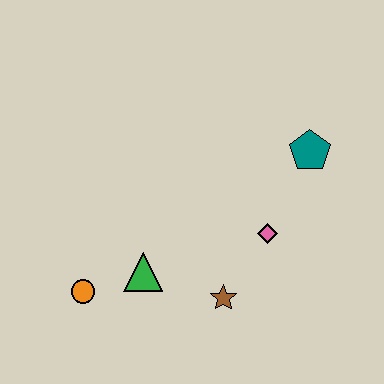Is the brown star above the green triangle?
No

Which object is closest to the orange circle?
The green triangle is closest to the orange circle.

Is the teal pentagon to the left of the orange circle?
No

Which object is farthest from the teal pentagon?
The orange circle is farthest from the teal pentagon.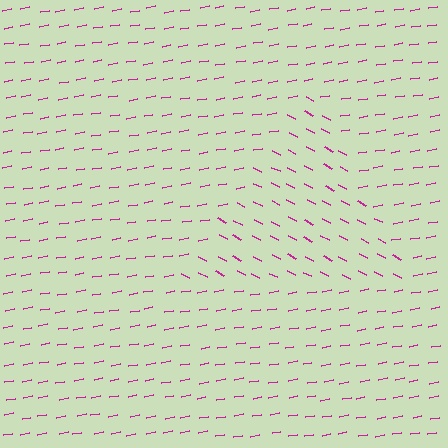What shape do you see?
I see a triangle.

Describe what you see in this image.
The image is filled with small magenta line segments. A triangle region in the image has lines oriented differently from the surrounding lines, creating a visible texture boundary.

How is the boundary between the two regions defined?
The boundary is defined purely by a change in line orientation (approximately 37 degrees difference). All lines are the same color and thickness.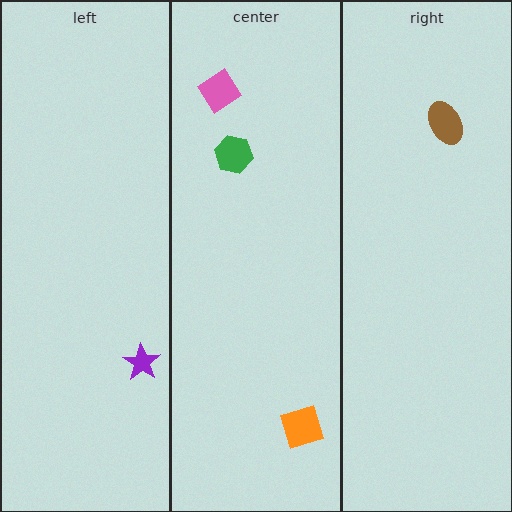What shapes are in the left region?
The purple star.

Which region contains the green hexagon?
The center region.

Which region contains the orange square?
The center region.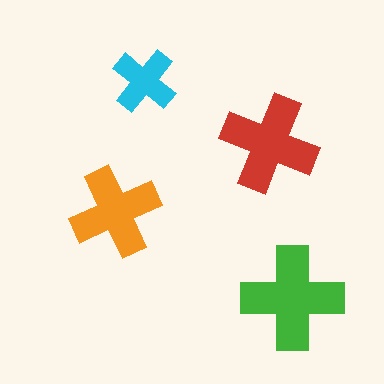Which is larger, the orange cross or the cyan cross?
The orange one.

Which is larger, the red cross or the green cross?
The green one.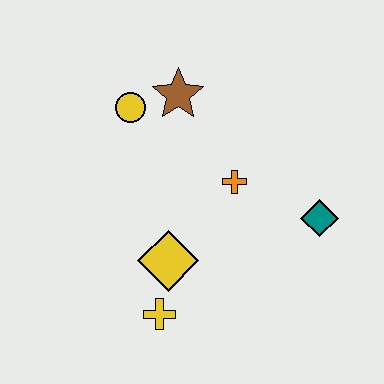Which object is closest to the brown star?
The yellow circle is closest to the brown star.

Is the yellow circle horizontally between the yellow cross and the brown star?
No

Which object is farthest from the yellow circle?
The teal diamond is farthest from the yellow circle.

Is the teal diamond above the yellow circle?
No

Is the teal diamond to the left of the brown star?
No